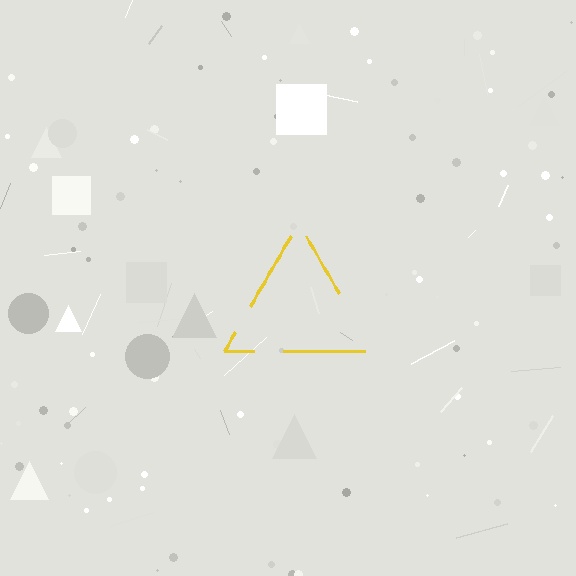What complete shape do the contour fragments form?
The contour fragments form a triangle.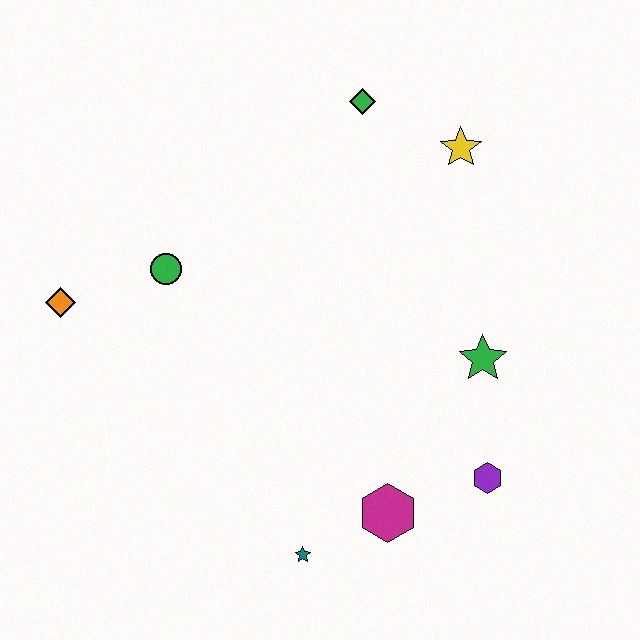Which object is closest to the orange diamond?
The green circle is closest to the orange diamond.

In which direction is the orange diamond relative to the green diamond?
The orange diamond is to the left of the green diamond.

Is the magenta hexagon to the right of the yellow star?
No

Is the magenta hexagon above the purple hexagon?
No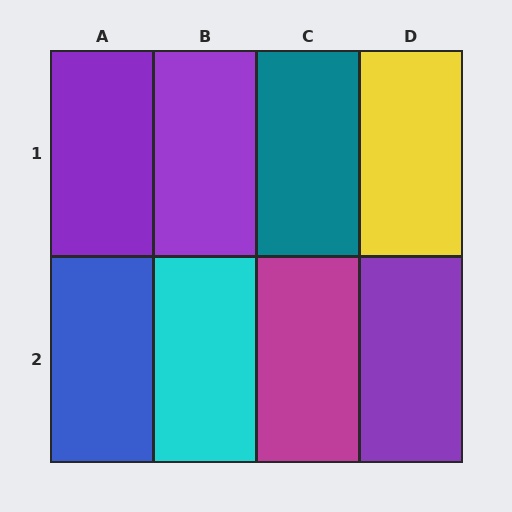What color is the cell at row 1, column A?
Purple.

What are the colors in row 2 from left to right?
Blue, cyan, magenta, purple.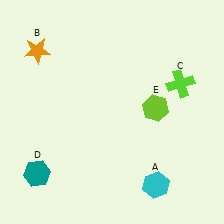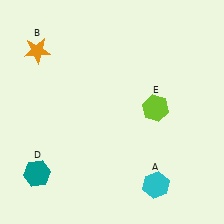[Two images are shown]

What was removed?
The lime cross (C) was removed in Image 2.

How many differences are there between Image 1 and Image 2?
There is 1 difference between the two images.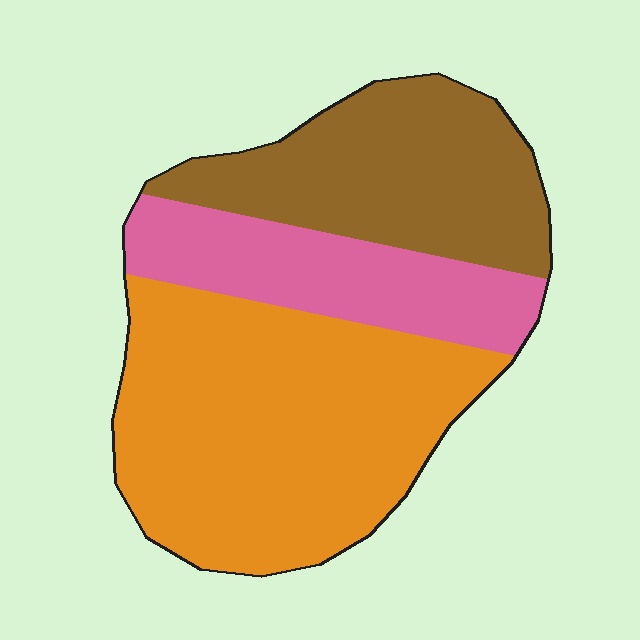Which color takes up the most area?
Orange, at roughly 50%.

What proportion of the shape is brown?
Brown takes up between a sixth and a third of the shape.